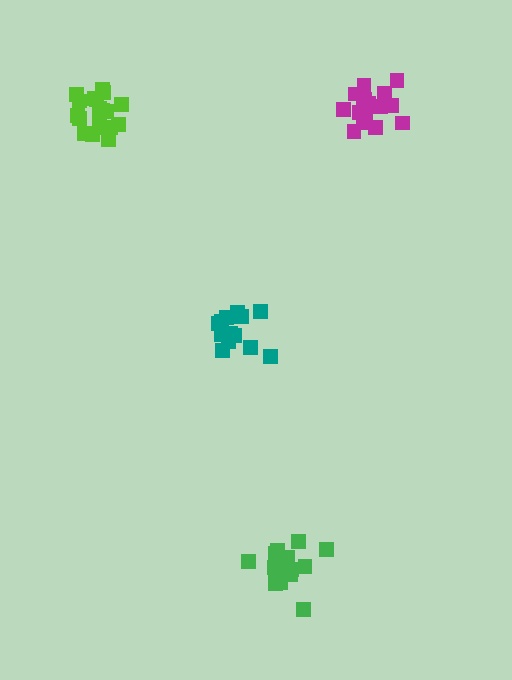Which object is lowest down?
The green cluster is bottommost.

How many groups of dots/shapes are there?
There are 4 groups.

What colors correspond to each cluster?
The clusters are colored: magenta, teal, green, lime.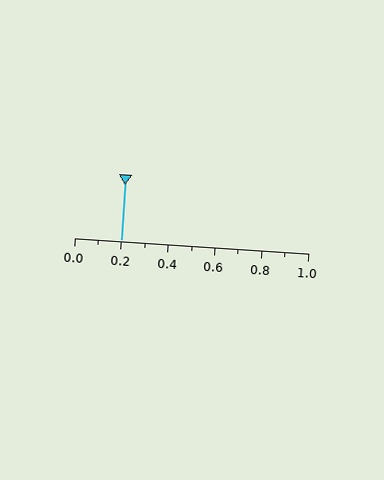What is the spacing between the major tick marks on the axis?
The major ticks are spaced 0.2 apart.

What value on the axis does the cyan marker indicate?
The marker indicates approximately 0.2.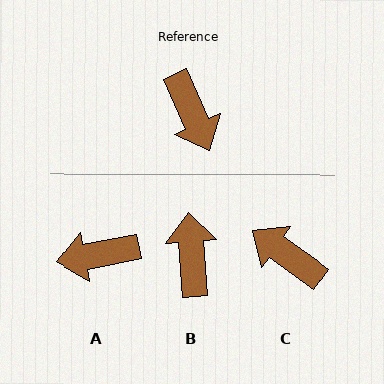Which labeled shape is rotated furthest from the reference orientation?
B, about 160 degrees away.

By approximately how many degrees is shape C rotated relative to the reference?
Approximately 149 degrees clockwise.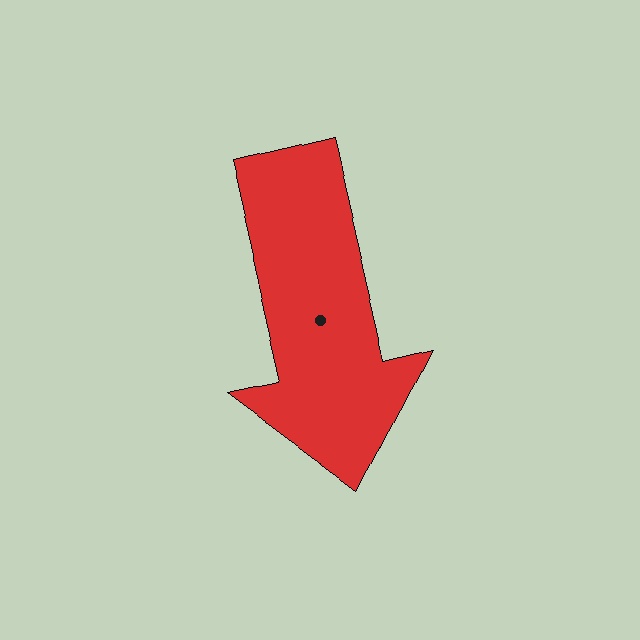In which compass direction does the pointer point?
South.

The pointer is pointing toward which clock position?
Roughly 6 o'clock.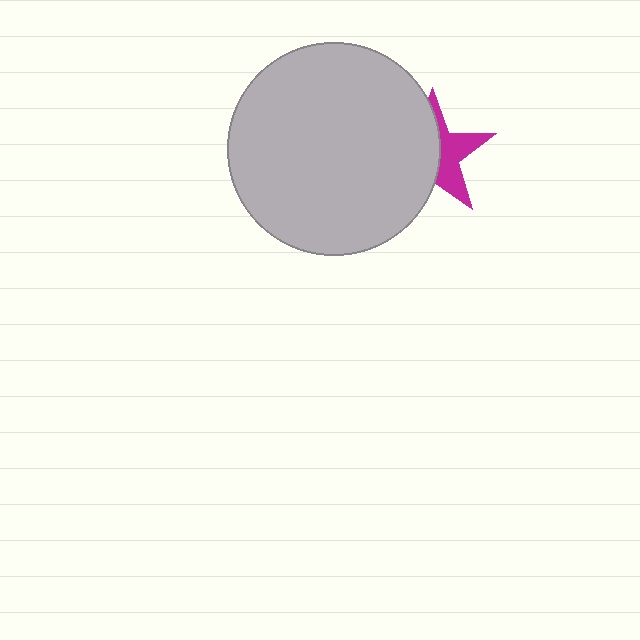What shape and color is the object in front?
The object in front is a light gray circle.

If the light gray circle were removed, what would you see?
You would see the complete magenta star.